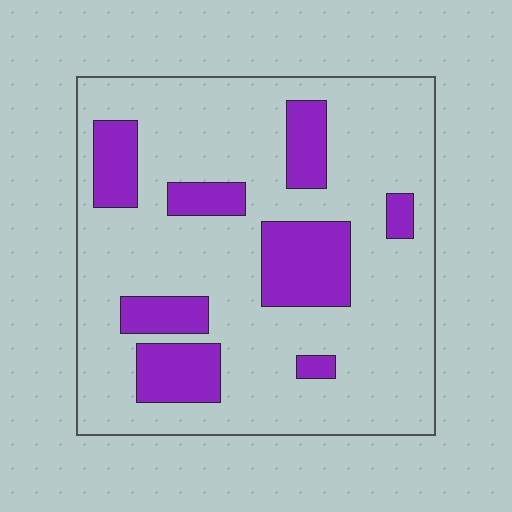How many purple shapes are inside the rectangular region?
8.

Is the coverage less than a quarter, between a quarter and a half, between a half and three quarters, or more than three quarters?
Less than a quarter.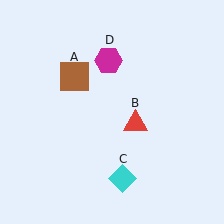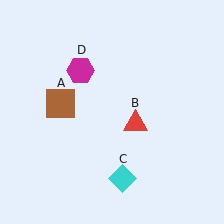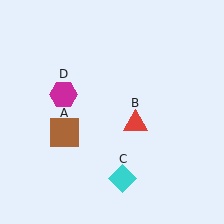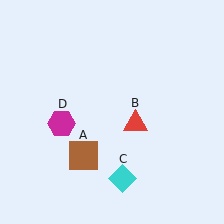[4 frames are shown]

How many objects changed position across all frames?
2 objects changed position: brown square (object A), magenta hexagon (object D).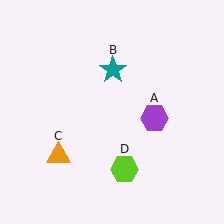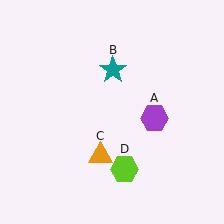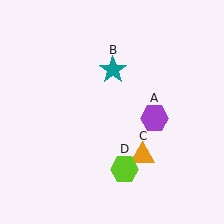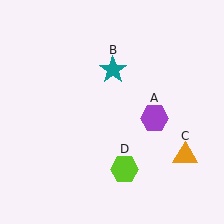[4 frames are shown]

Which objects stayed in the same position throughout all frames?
Purple hexagon (object A) and teal star (object B) and lime hexagon (object D) remained stationary.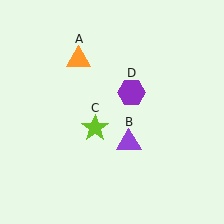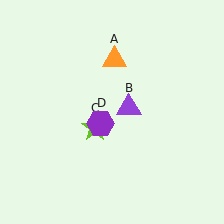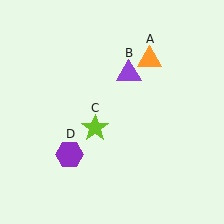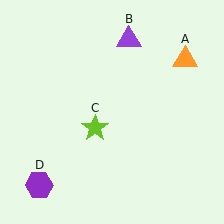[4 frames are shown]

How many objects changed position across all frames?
3 objects changed position: orange triangle (object A), purple triangle (object B), purple hexagon (object D).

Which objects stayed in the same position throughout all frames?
Lime star (object C) remained stationary.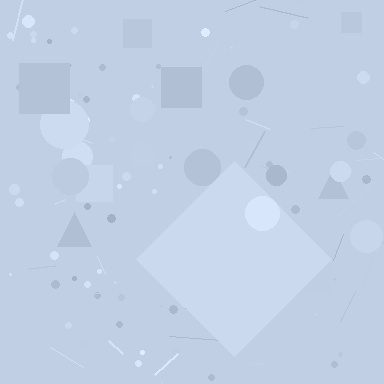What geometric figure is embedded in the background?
A diamond is embedded in the background.